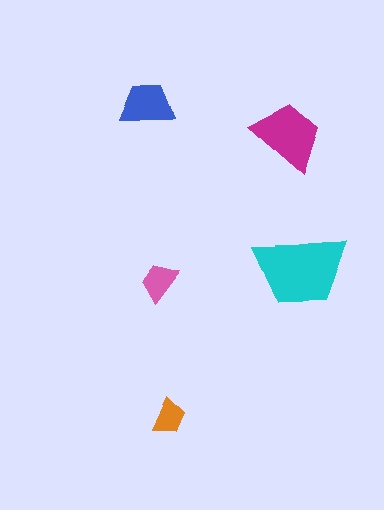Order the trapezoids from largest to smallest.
the cyan one, the magenta one, the blue one, the pink one, the orange one.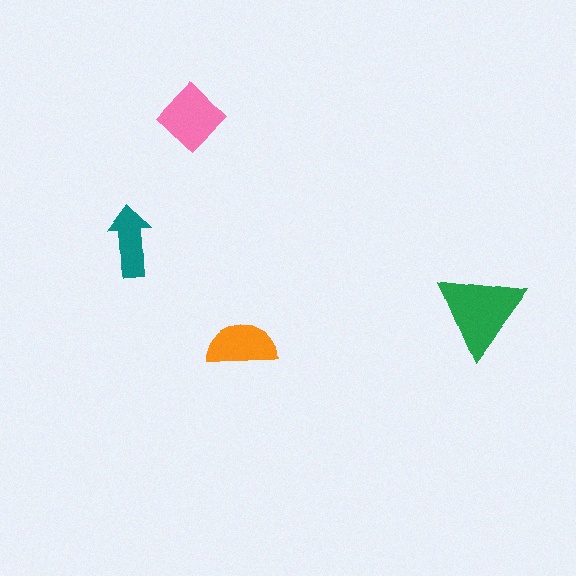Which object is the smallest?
The teal arrow.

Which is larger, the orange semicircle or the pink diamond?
The pink diamond.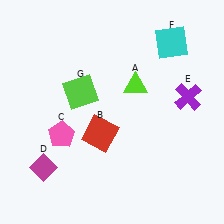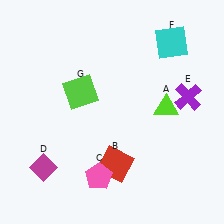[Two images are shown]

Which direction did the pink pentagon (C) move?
The pink pentagon (C) moved down.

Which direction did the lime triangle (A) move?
The lime triangle (A) moved right.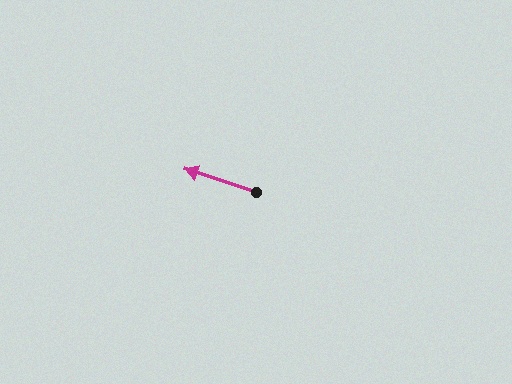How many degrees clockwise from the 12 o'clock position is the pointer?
Approximately 288 degrees.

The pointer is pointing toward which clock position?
Roughly 10 o'clock.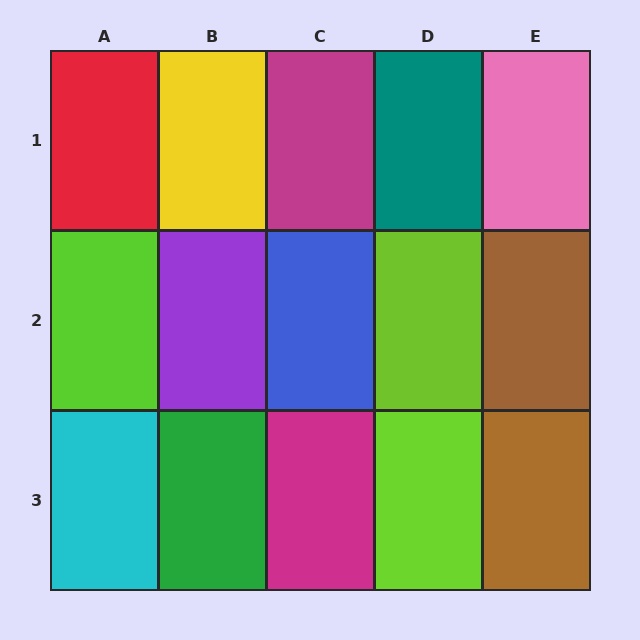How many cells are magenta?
2 cells are magenta.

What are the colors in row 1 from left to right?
Red, yellow, magenta, teal, pink.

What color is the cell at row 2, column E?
Brown.